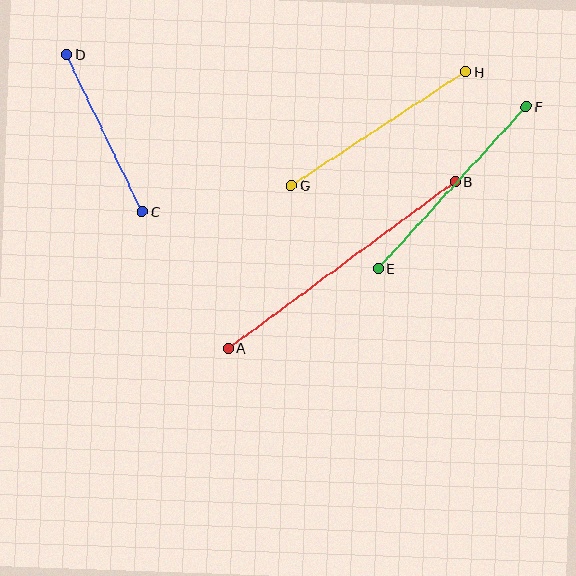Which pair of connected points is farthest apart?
Points A and B are farthest apart.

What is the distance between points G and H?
The distance is approximately 208 pixels.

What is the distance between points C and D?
The distance is approximately 175 pixels.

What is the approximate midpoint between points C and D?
The midpoint is at approximately (105, 133) pixels.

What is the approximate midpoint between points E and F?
The midpoint is at approximately (452, 187) pixels.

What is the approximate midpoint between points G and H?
The midpoint is at approximately (378, 129) pixels.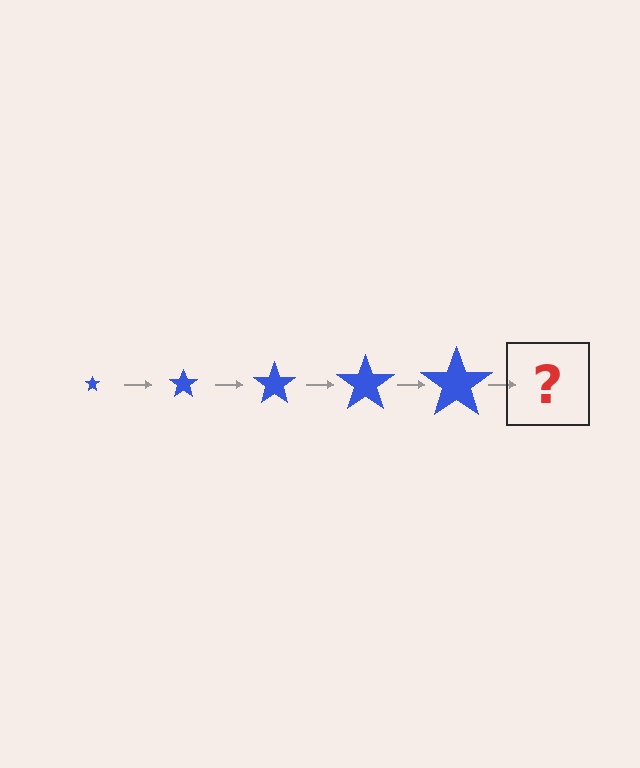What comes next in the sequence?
The next element should be a blue star, larger than the previous one.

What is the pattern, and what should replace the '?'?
The pattern is that the star gets progressively larger each step. The '?' should be a blue star, larger than the previous one.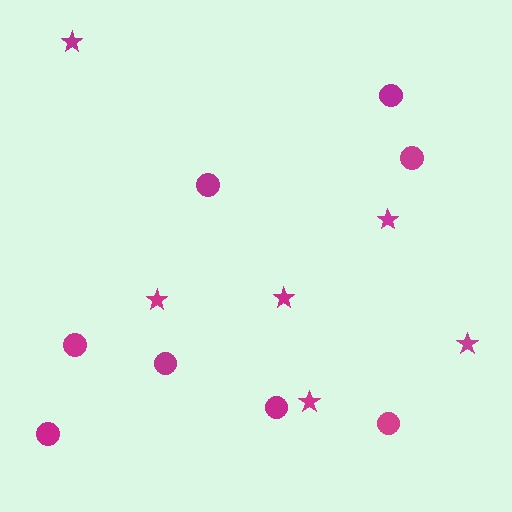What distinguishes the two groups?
There are 2 groups: one group of circles (8) and one group of stars (6).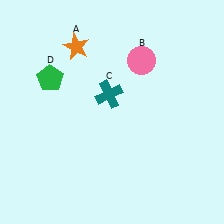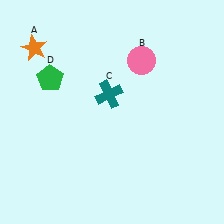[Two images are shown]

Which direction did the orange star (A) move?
The orange star (A) moved left.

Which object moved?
The orange star (A) moved left.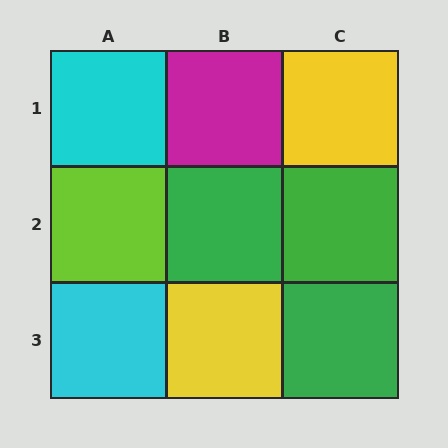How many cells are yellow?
2 cells are yellow.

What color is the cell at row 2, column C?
Green.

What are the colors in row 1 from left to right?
Cyan, magenta, yellow.